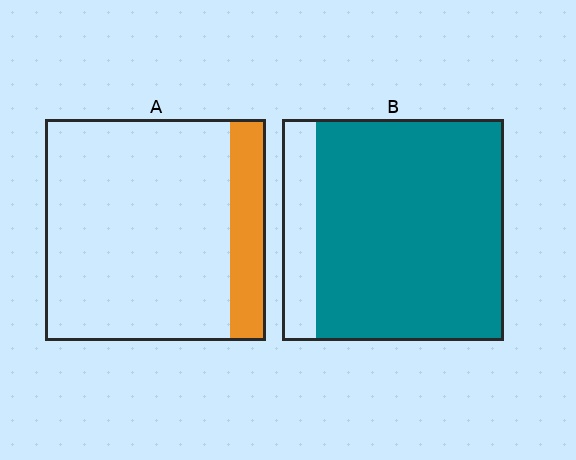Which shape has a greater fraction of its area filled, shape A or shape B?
Shape B.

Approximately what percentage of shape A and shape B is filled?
A is approximately 15% and B is approximately 85%.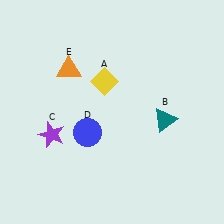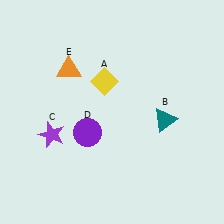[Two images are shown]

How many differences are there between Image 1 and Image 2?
There is 1 difference between the two images.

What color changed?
The circle (D) changed from blue in Image 1 to purple in Image 2.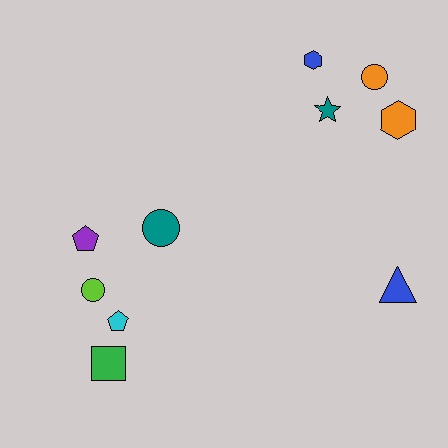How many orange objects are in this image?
There are 2 orange objects.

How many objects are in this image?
There are 10 objects.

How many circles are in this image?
There are 3 circles.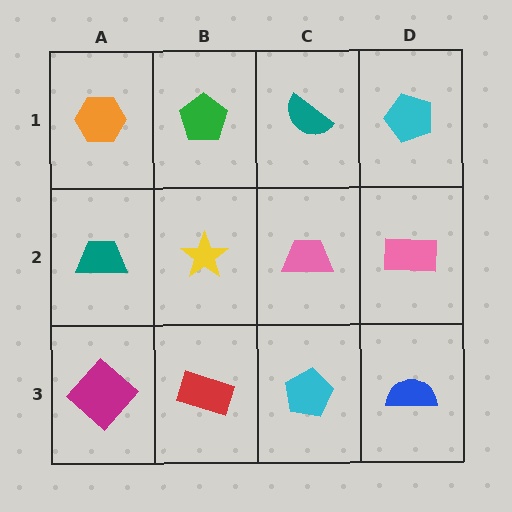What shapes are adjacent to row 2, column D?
A cyan pentagon (row 1, column D), a blue semicircle (row 3, column D), a pink trapezoid (row 2, column C).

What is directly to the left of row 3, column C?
A red rectangle.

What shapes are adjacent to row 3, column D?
A pink rectangle (row 2, column D), a cyan pentagon (row 3, column C).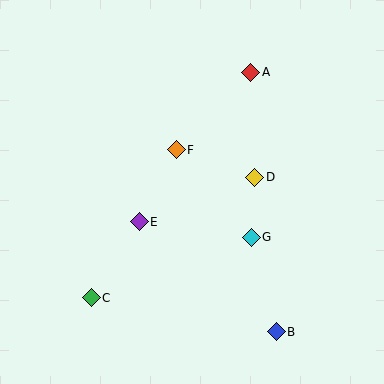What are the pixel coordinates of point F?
Point F is at (176, 150).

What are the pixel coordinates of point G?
Point G is at (251, 237).